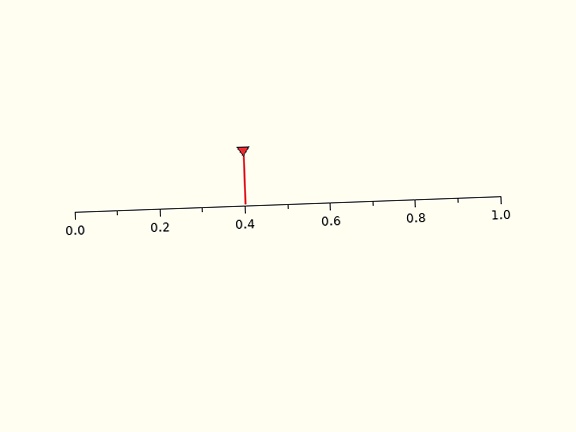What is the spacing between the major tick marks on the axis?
The major ticks are spaced 0.2 apart.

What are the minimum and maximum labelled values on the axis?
The axis runs from 0.0 to 1.0.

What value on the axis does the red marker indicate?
The marker indicates approximately 0.4.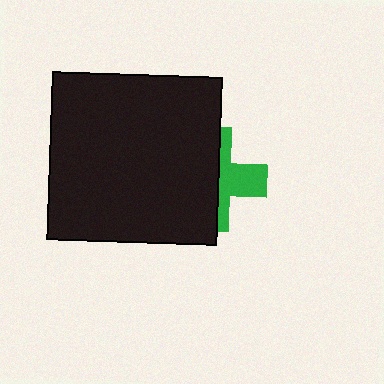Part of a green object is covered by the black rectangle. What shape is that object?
It is a cross.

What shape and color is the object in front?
The object in front is a black rectangle.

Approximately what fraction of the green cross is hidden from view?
Roughly 60% of the green cross is hidden behind the black rectangle.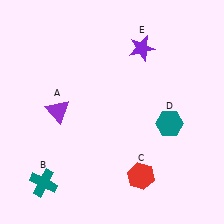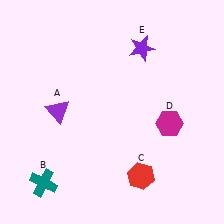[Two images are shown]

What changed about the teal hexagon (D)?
In Image 1, D is teal. In Image 2, it changed to magenta.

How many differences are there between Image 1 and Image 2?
There is 1 difference between the two images.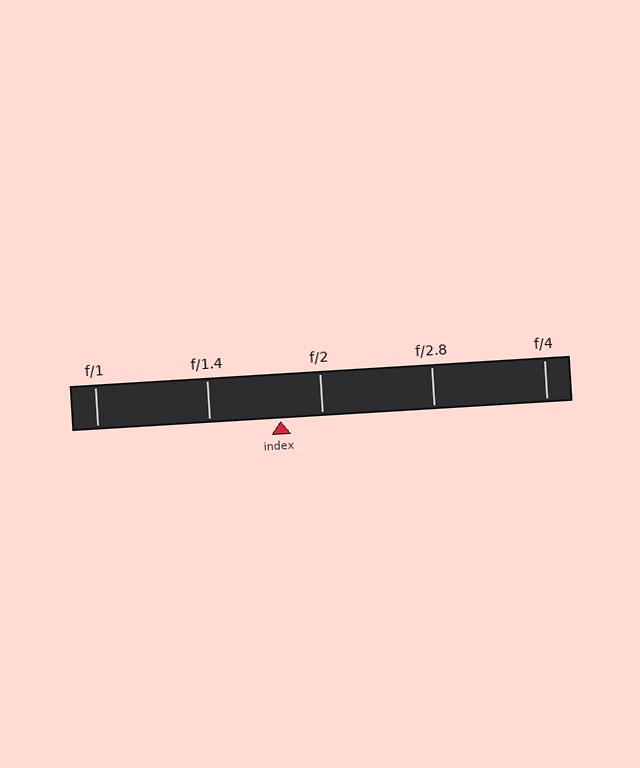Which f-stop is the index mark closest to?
The index mark is closest to f/2.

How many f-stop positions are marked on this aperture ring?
There are 5 f-stop positions marked.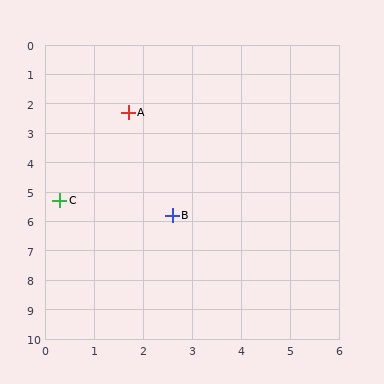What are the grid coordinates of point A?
Point A is at approximately (1.7, 2.3).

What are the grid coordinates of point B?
Point B is at approximately (2.6, 5.8).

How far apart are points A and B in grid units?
Points A and B are about 3.6 grid units apart.